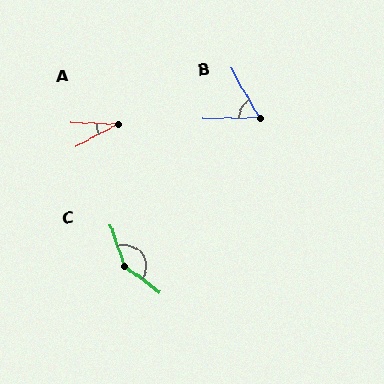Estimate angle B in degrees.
Approximately 61 degrees.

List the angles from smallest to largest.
A (29°), B (61°), C (145°).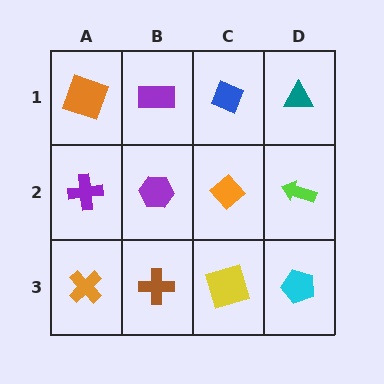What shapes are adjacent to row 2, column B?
A purple rectangle (row 1, column B), a brown cross (row 3, column B), a purple cross (row 2, column A), an orange diamond (row 2, column C).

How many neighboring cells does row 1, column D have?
2.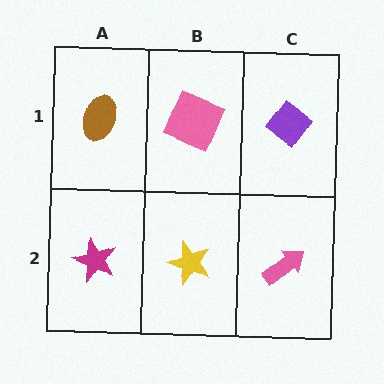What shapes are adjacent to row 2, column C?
A purple diamond (row 1, column C), a yellow star (row 2, column B).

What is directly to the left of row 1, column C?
A pink square.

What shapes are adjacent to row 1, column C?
A pink arrow (row 2, column C), a pink square (row 1, column B).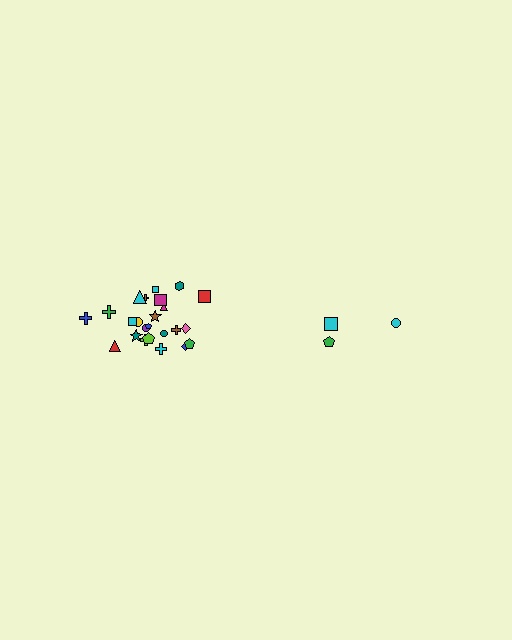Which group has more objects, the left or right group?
The left group.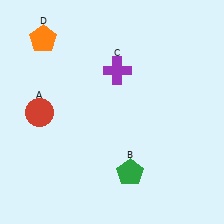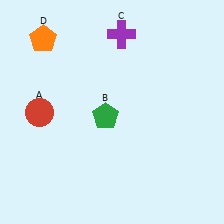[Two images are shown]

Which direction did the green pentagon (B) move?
The green pentagon (B) moved up.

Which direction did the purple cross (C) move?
The purple cross (C) moved up.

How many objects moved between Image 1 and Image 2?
2 objects moved between the two images.